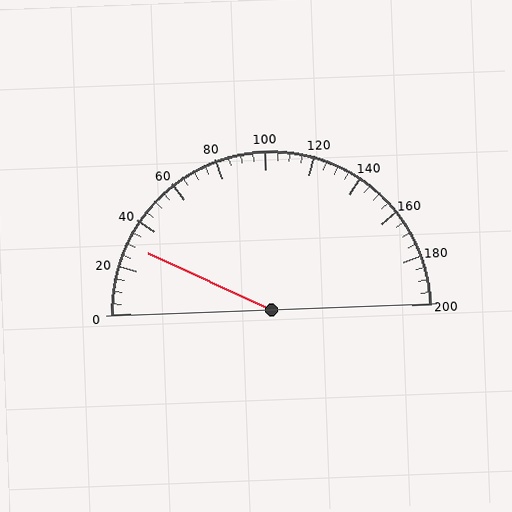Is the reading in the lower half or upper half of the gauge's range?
The reading is in the lower half of the range (0 to 200).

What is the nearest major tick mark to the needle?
The nearest major tick mark is 40.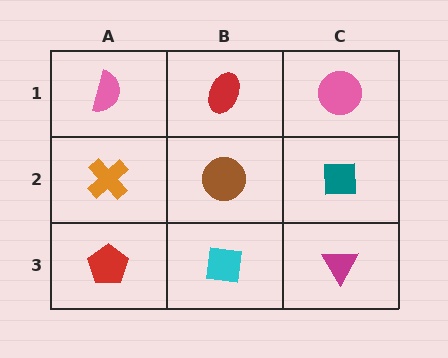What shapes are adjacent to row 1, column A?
An orange cross (row 2, column A), a red ellipse (row 1, column B).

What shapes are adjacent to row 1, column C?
A teal square (row 2, column C), a red ellipse (row 1, column B).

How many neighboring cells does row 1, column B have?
3.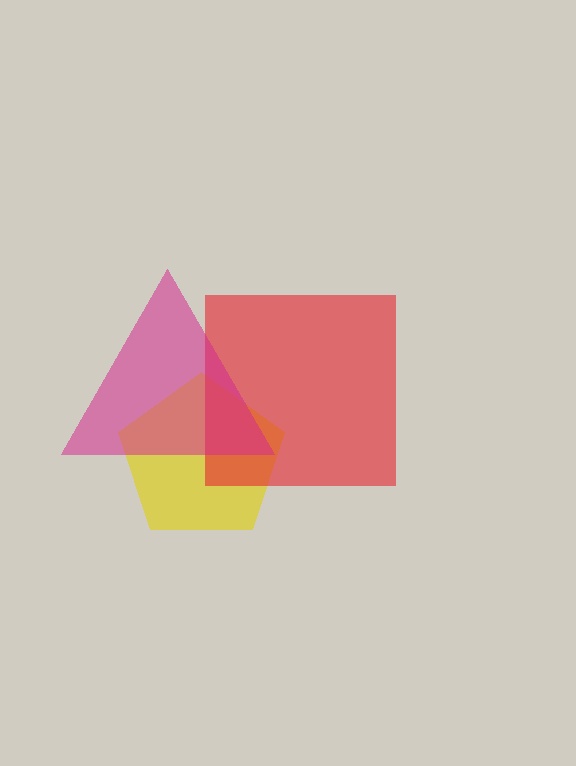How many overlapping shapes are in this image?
There are 3 overlapping shapes in the image.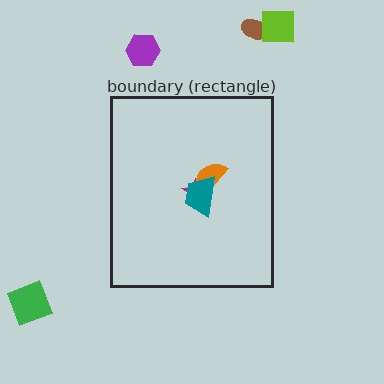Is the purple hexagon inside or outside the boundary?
Outside.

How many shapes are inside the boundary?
3 inside, 4 outside.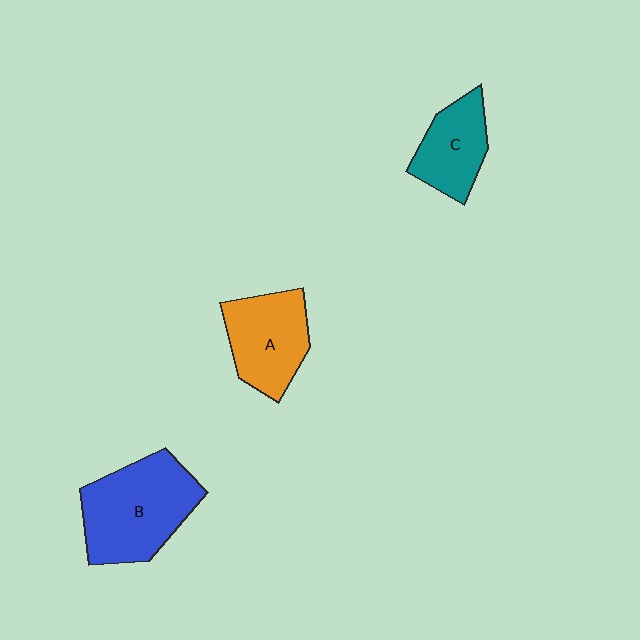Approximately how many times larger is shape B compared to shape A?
Approximately 1.4 times.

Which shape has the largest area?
Shape B (blue).